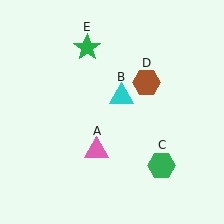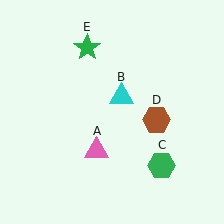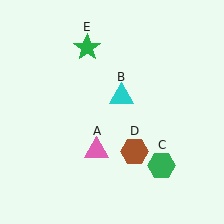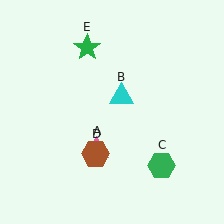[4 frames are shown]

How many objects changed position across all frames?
1 object changed position: brown hexagon (object D).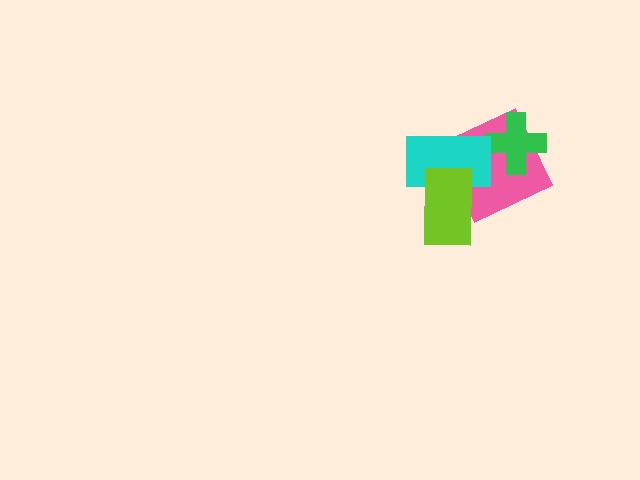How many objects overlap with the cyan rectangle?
2 objects overlap with the cyan rectangle.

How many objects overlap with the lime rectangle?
2 objects overlap with the lime rectangle.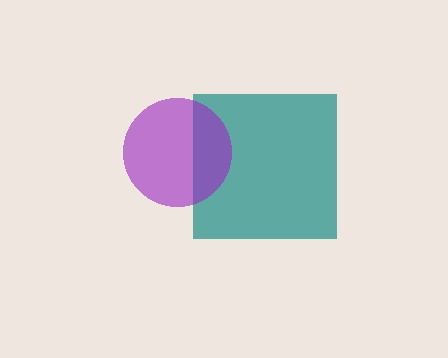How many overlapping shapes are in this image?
There are 2 overlapping shapes in the image.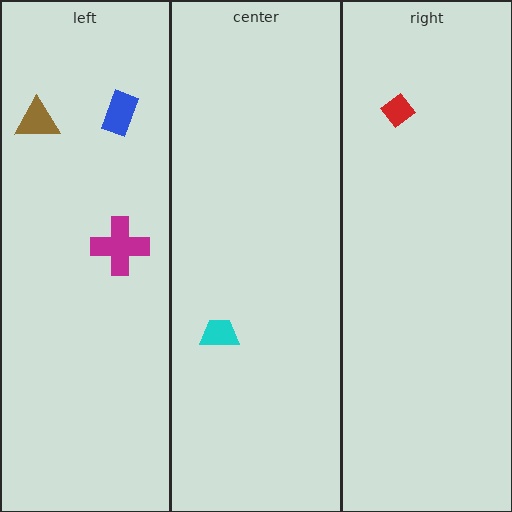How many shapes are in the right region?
1.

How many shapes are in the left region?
3.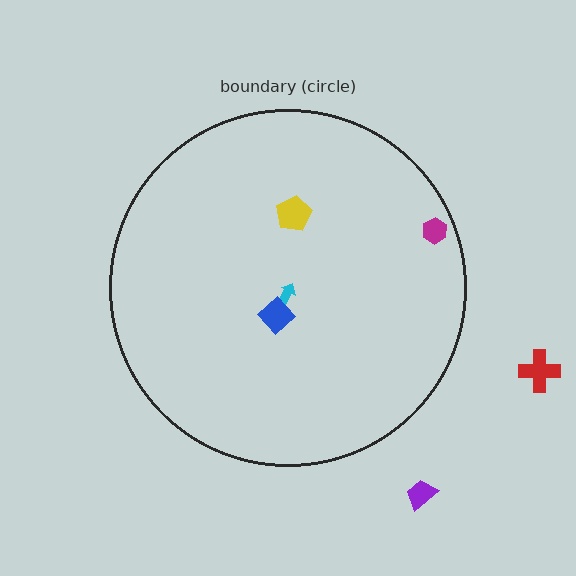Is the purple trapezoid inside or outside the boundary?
Outside.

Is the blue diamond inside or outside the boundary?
Inside.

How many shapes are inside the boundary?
4 inside, 2 outside.